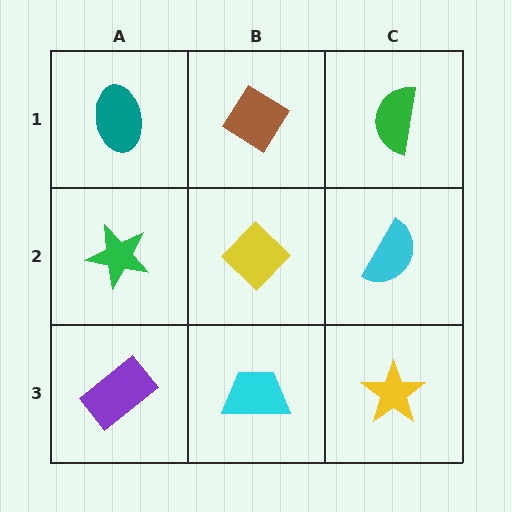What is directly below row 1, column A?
A green star.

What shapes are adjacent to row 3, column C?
A cyan semicircle (row 2, column C), a cyan trapezoid (row 3, column B).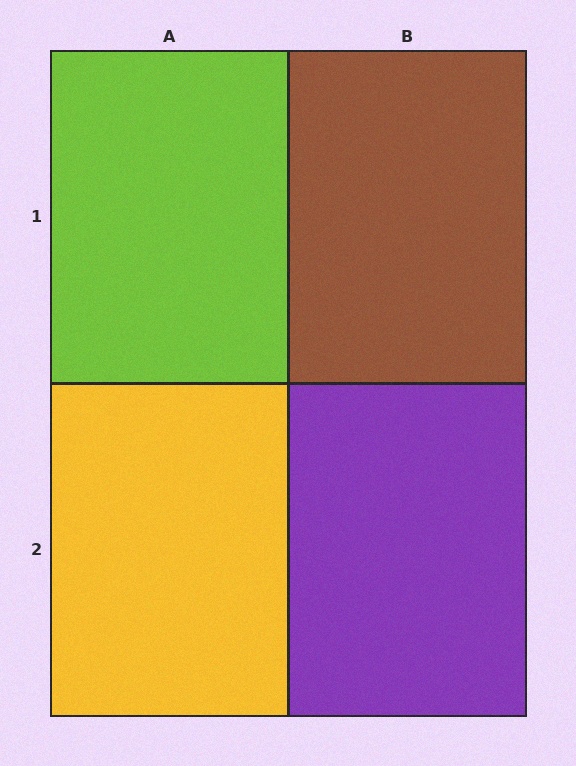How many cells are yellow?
1 cell is yellow.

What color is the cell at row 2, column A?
Yellow.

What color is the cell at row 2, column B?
Purple.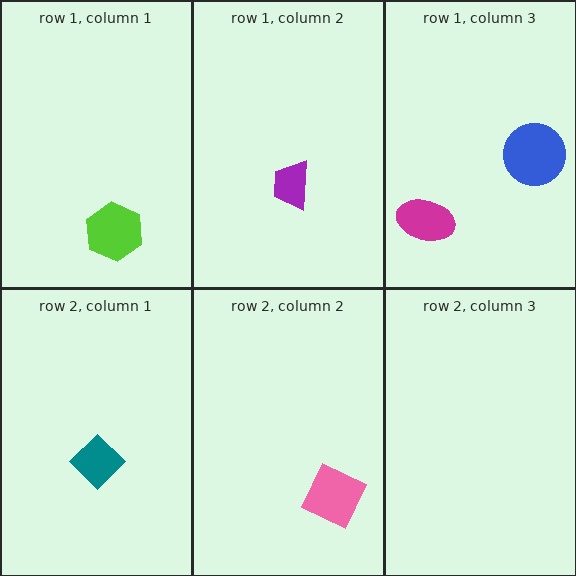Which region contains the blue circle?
The row 1, column 3 region.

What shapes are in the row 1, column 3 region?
The magenta ellipse, the blue circle.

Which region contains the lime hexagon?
The row 1, column 1 region.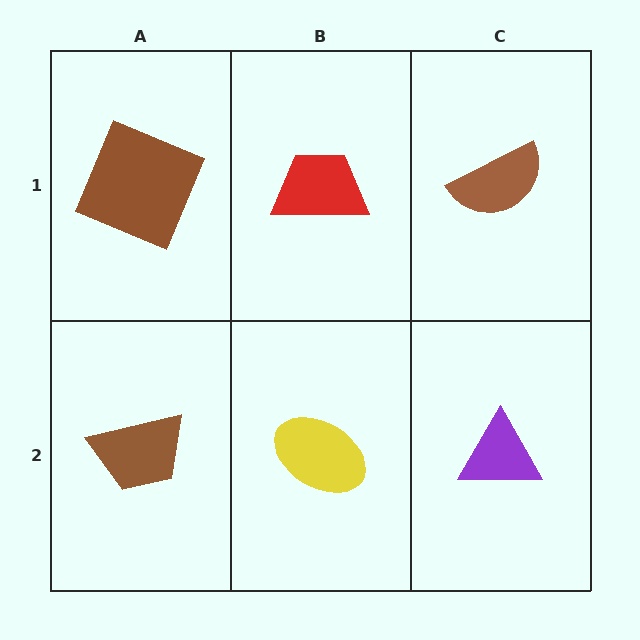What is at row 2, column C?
A purple triangle.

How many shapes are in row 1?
3 shapes.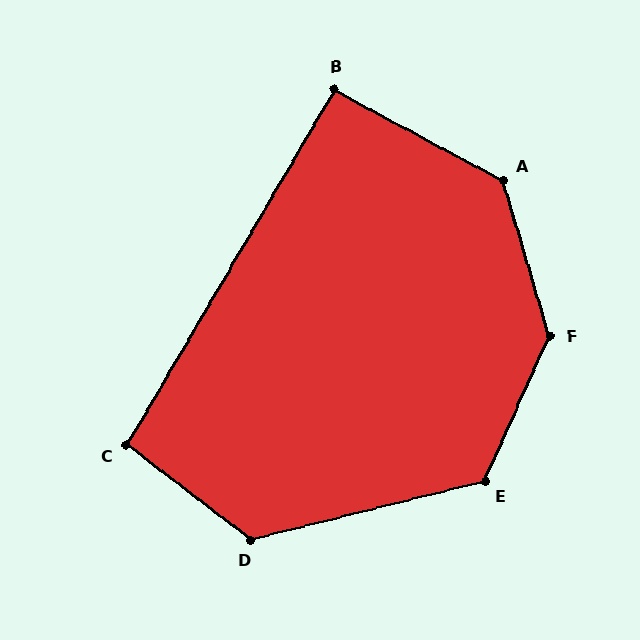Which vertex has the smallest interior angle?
B, at approximately 92 degrees.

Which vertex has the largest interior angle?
F, at approximately 139 degrees.